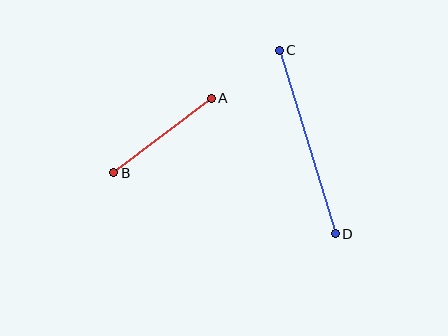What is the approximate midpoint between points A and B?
The midpoint is at approximately (163, 135) pixels.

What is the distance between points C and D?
The distance is approximately 192 pixels.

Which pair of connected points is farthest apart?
Points C and D are farthest apart.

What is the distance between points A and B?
The distance is approximately 123 pixels.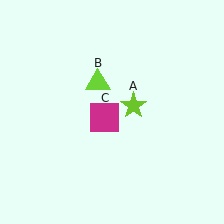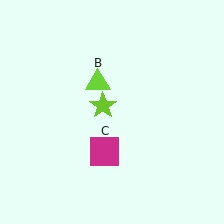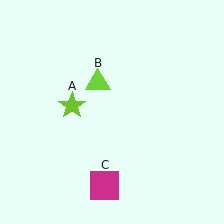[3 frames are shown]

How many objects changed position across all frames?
2 objects changed position: lime star (object A), magenta square (object C).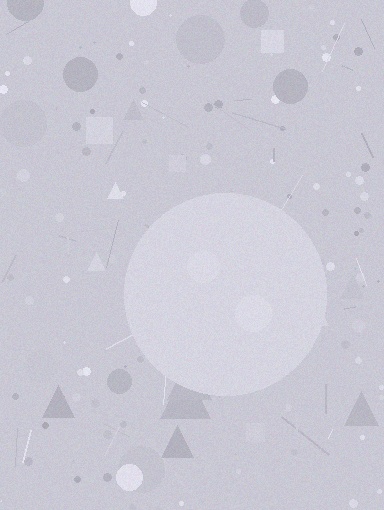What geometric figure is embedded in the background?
A circle is embedded in the background.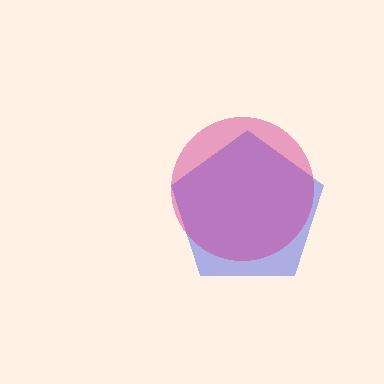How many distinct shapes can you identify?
There are 2 distinct shapes: a blue pentagon, a magenta circle.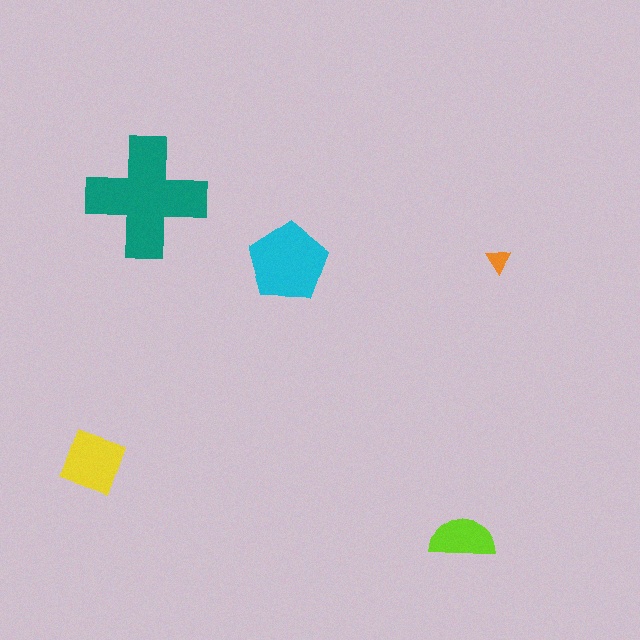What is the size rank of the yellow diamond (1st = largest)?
3rd.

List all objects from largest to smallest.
The teal cross, the cyan pentagon, the yellow diamond, the lime semicircle, the orange triangle.